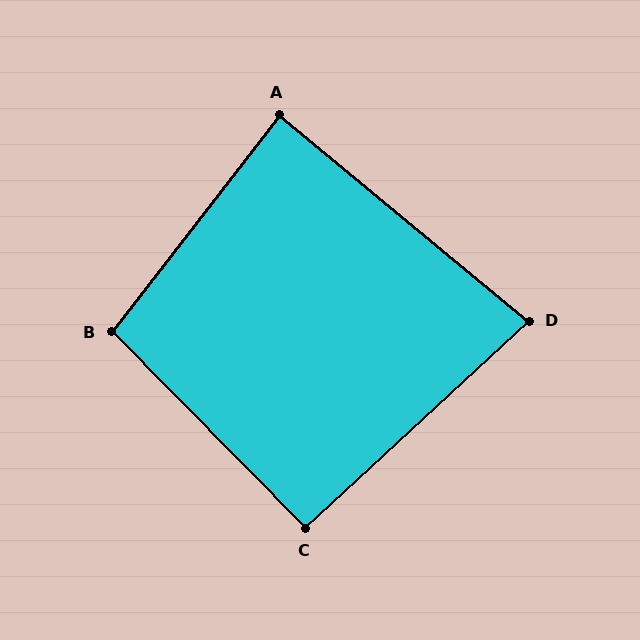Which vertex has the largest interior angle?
B, at approximately 98 degrees.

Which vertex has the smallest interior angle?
D, at approximately 82 degrees.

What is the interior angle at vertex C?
Approximately 92 degrees (approximately right).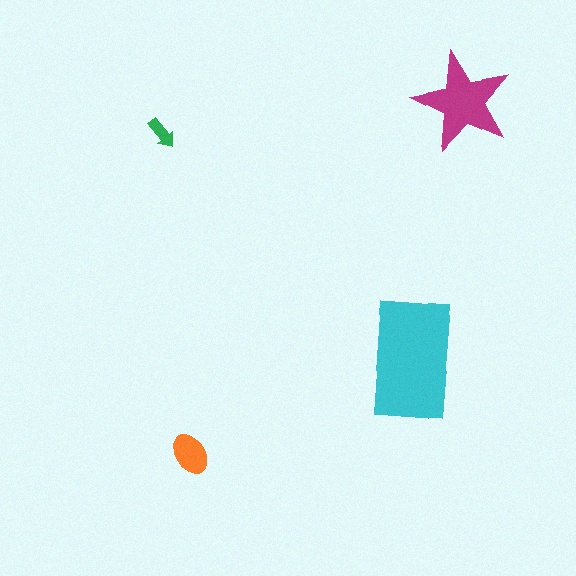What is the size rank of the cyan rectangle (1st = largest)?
1st.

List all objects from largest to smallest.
The cyan rectangle, the magenta star, the orange ellipse, the green arrow.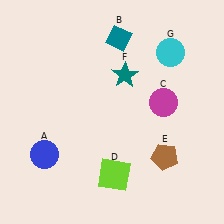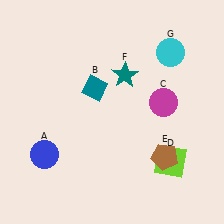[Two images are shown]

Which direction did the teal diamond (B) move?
The teal diamond (B) moved down.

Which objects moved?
The objects that moved are: the teal diamond (B), the lime square (D).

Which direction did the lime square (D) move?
The lime square (D) moved right.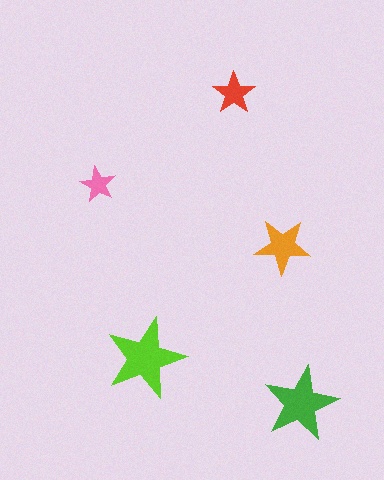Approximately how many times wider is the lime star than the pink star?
About 2 times wider.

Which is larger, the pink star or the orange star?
The orange one.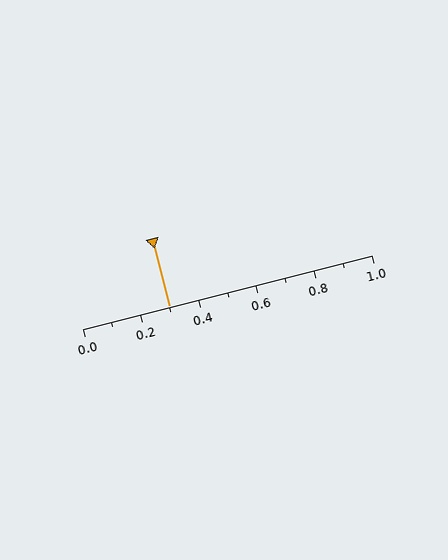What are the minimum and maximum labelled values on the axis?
The axis runs from 0.0 to 1.0.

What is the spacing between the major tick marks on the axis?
The major ticks are spaced 0.2 apart.